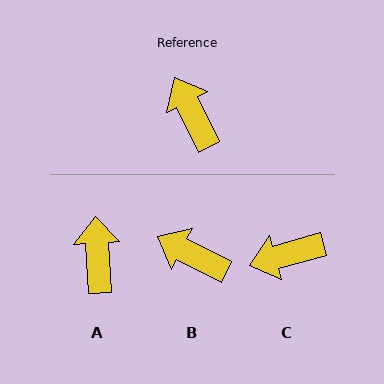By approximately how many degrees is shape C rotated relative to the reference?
Approximately 80 degrees counter-clockwise.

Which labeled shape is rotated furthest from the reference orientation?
C, about 80 degrees away.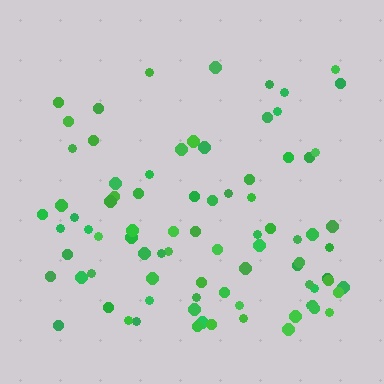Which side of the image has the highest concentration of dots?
The bottom.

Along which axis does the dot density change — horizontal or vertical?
Vertical.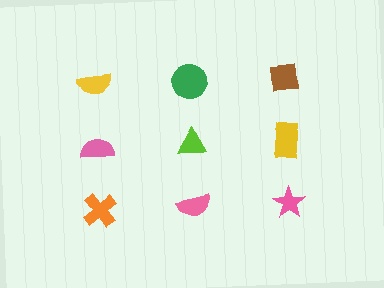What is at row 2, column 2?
A lime triangle.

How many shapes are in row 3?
3 shapes.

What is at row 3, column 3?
A pink star.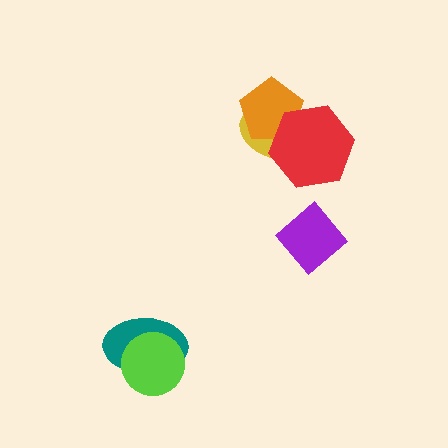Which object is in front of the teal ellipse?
The lime circle is in front of the teal ellipse.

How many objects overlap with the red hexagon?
2 objects overlap with the red hexagon.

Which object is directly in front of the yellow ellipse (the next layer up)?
The orange pentagon is directly in front of the yellow ellipse.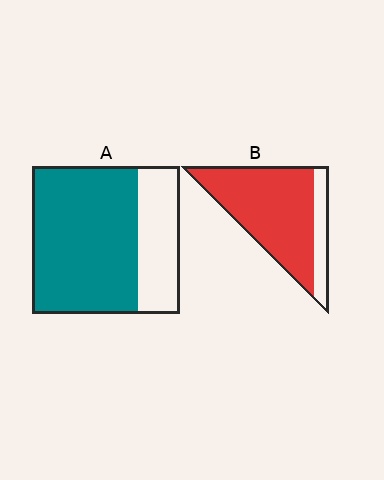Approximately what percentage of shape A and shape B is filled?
A is approximately 70% and B is approximately 80%.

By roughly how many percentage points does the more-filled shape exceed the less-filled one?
By roughly 10 percentage points (B over A).